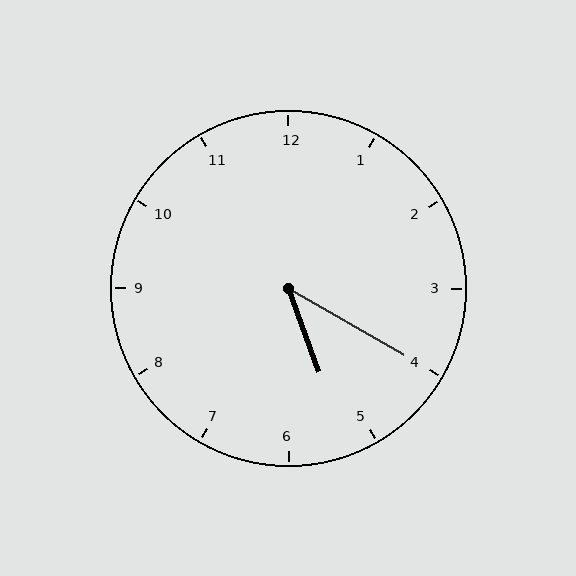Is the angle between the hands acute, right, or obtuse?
It is acute.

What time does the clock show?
5:20.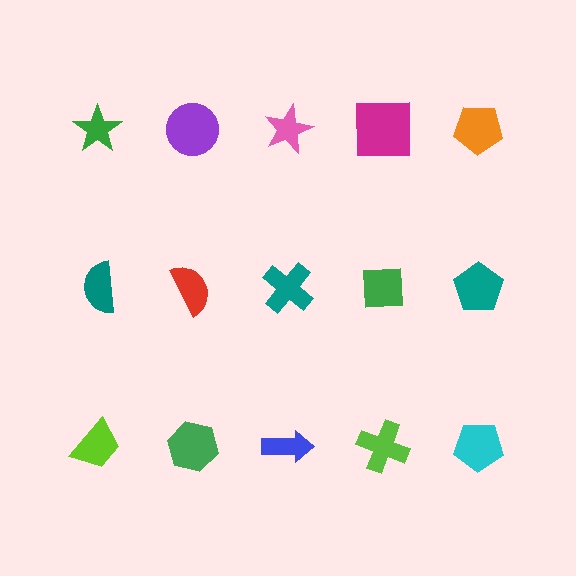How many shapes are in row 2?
5 shapes.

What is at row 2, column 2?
A red semicircle.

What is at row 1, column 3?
A pink star.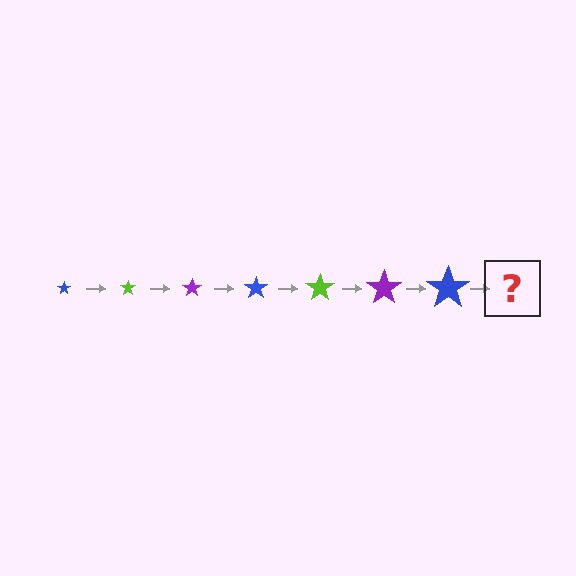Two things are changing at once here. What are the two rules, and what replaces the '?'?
The two rules are that the star grows larger each step and the color cycles through blue, lime, and purple. The '?' should be a lime star, larger than the previous one.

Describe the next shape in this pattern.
It should be a lime star, larger than the previous one.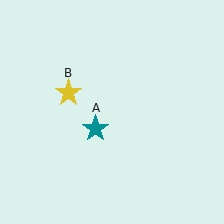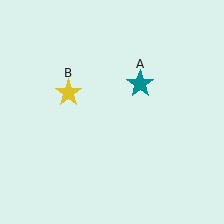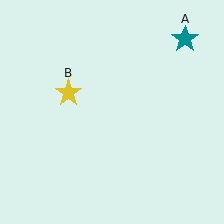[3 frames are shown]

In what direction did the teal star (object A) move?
The teal star (object A) moved up and to the right.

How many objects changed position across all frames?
1 object changed position: teal star (object A).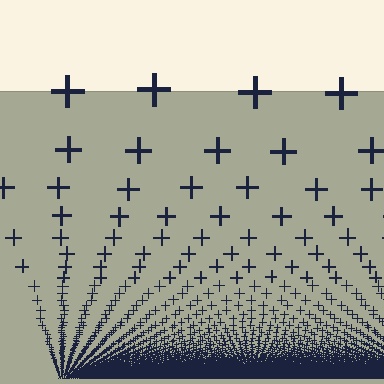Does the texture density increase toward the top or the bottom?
Density increases toward the bottom.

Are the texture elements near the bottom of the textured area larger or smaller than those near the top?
Smaller. The gradient is inverted — elements near the bottom are smaller and denser.